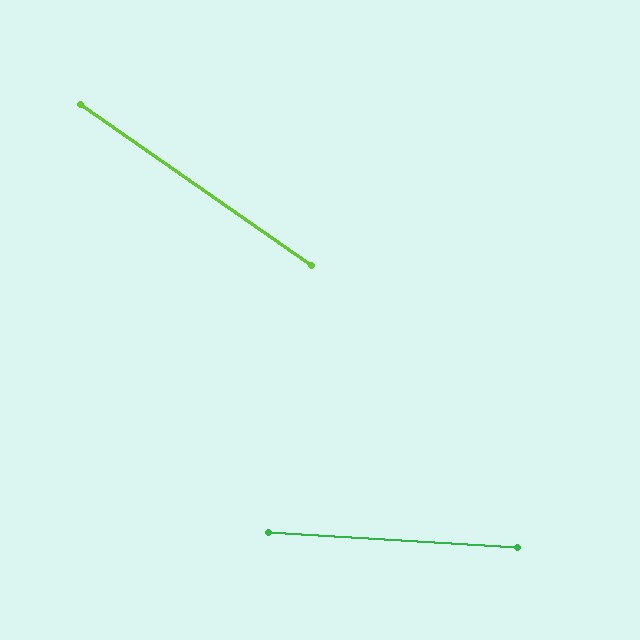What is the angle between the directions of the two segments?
Approximately 31 degrees.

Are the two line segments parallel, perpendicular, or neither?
Neither parallel nor perpendicular — they differ by about 31°.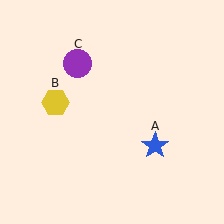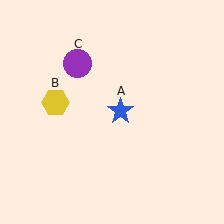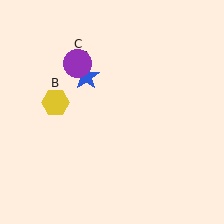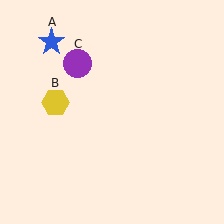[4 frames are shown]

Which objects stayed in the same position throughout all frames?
Yellow hexagon (object B) and purple circle (object C) remained stationary.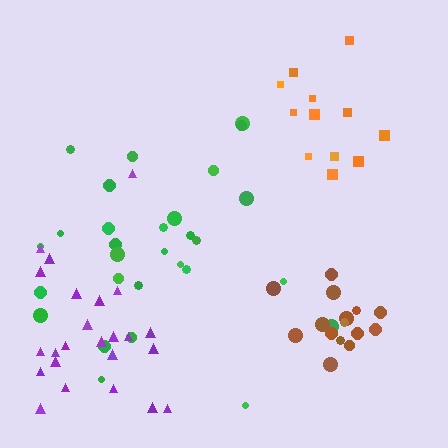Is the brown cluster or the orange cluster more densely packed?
Brown.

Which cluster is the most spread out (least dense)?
Orange.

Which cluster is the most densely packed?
Brown.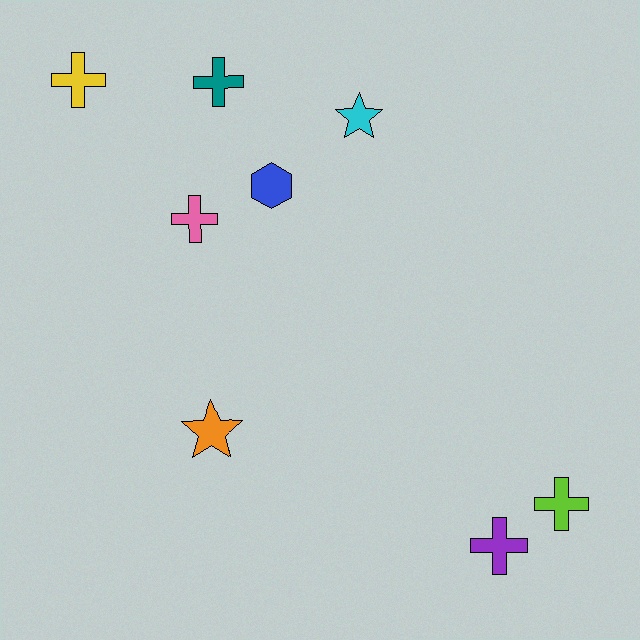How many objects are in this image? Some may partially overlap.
There are 8 objects.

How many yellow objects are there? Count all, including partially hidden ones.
There is 1 yellow object.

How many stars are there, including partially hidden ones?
There are 2 stars.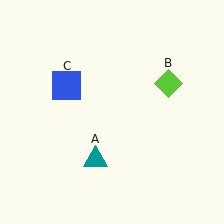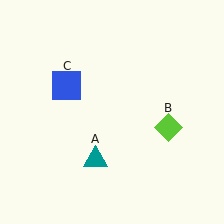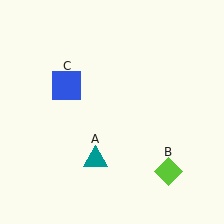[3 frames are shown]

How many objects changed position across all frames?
1 object changed position: lime diamond (object B).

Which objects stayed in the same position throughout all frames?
Teal triangle (object A) and blue square (object C) remained stationary.